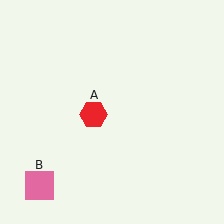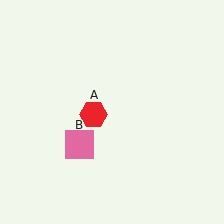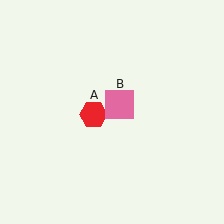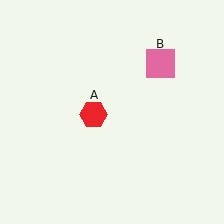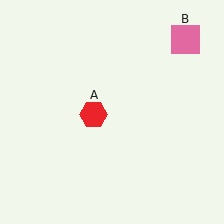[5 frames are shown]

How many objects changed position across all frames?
1 object changed position: pink square (object B).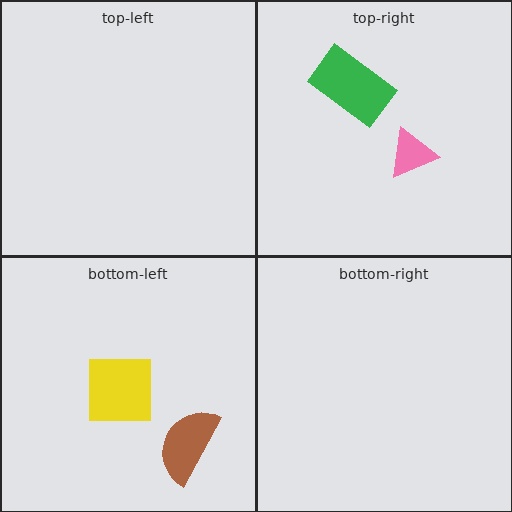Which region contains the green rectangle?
The top-right region.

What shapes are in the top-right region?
The pink triangle, the green rectangle.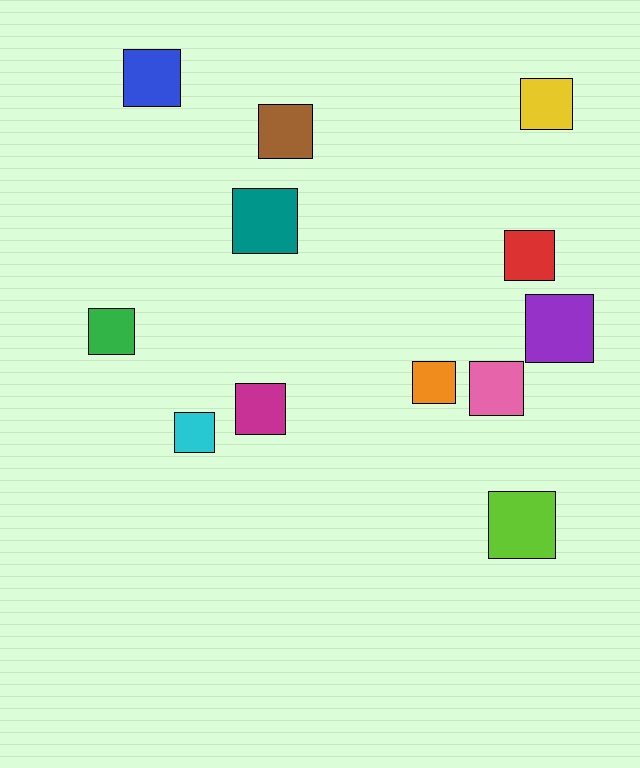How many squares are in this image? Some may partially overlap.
There are 12 squares.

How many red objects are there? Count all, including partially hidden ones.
There is 1 red object.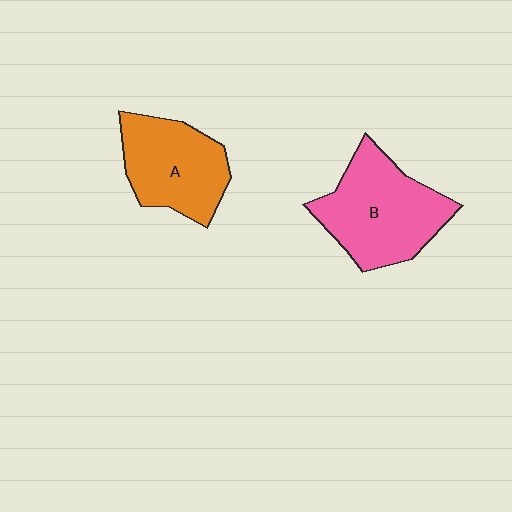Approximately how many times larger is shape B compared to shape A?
Approximately 1.2 times.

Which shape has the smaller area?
Shape A (orange).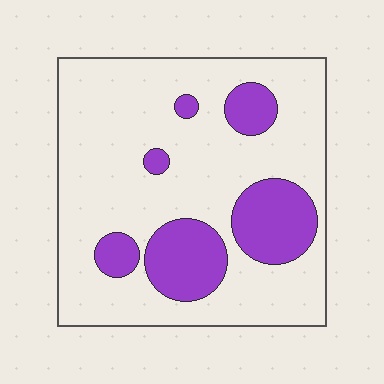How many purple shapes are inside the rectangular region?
6.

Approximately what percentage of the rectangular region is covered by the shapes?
Approximately 25%.